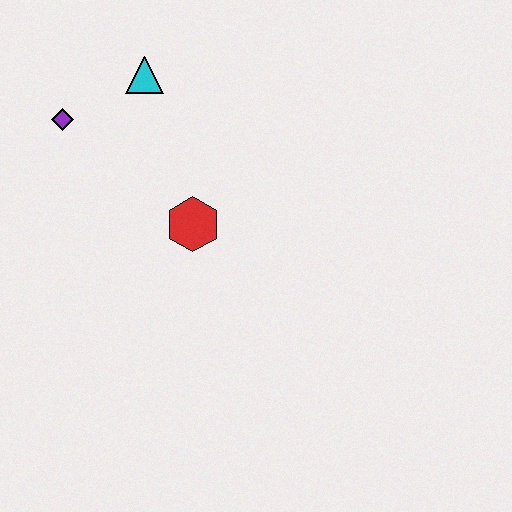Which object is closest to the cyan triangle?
The purple diamond is closest to the cyan triangle.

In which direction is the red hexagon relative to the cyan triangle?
The red hexagon is below the cyan triangle.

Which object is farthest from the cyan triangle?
The red hexagon is farthest from the cyan triangle.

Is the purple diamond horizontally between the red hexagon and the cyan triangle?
No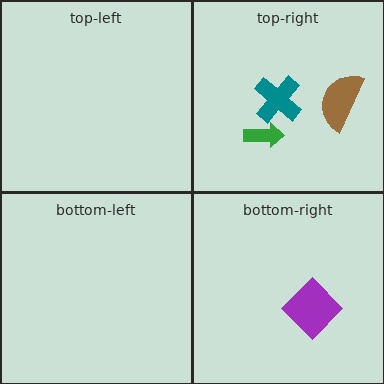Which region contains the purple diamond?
The bottom-right region.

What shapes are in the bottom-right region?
The purple diamond.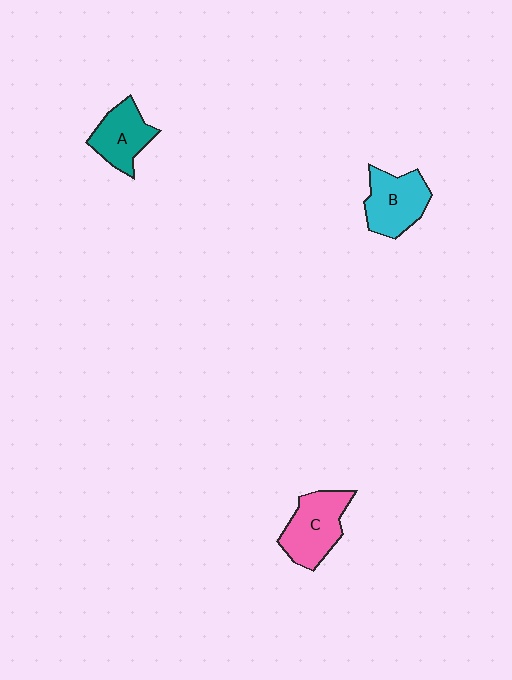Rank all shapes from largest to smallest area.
From largest to smallest: C (pink), B (cyan), A (teal).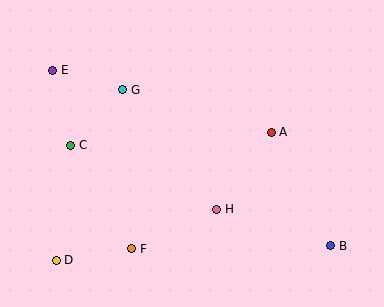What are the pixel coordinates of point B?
Point B is at (331, 246).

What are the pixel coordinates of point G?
Point G is at (123, 90).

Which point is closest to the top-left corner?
Point E is closest to the top-left corner.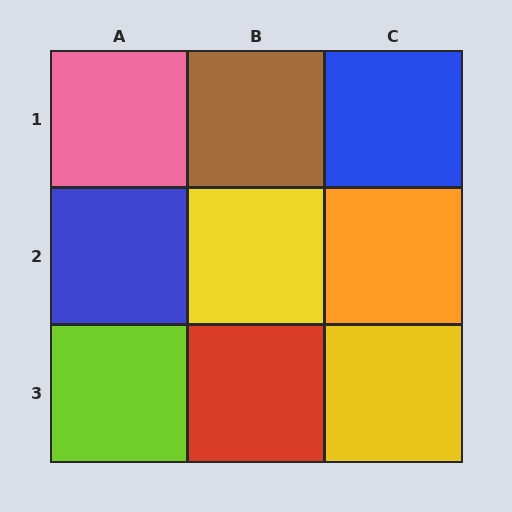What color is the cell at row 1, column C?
Blue.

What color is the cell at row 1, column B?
Brown.